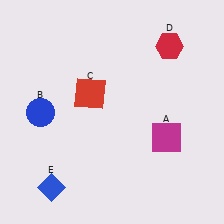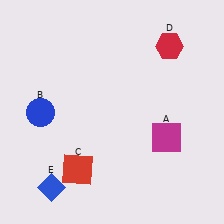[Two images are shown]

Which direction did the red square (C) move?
The red square (C) moved down.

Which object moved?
The red square (C) moved down.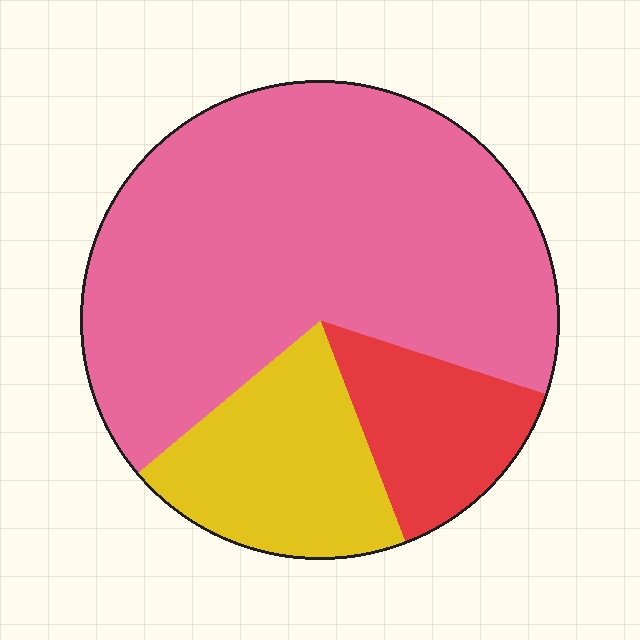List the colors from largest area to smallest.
From largest to smallest: pink, yellow, red.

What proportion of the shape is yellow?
Yellow covers 20% of the shape.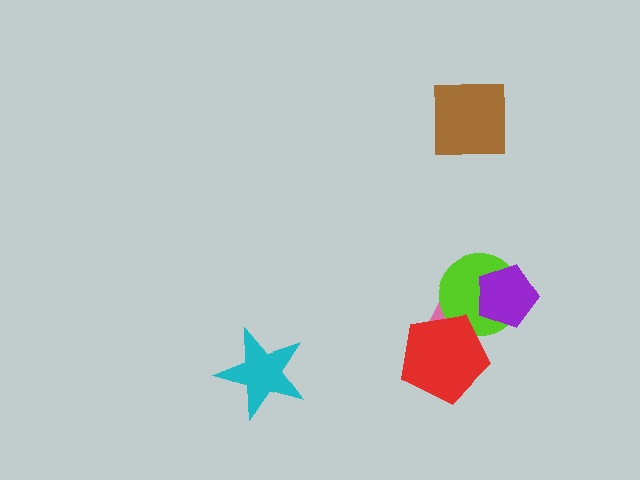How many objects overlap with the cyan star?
0 objects overlap with the cyan star.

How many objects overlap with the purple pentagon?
1 object overlaps with the purple pentagon.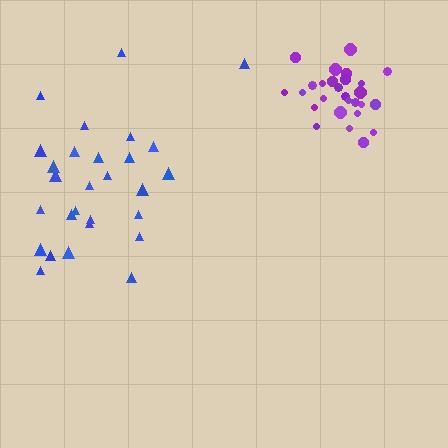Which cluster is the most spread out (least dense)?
Blue.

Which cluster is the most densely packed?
Purple.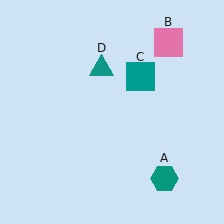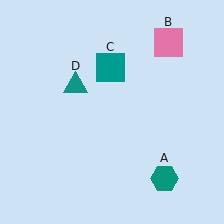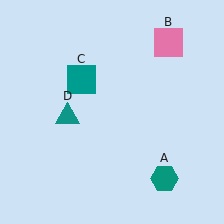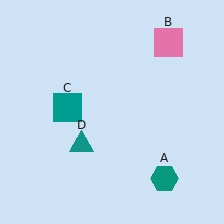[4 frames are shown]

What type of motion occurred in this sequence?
The teal square (object C), teal triangle (object D) rotated counterclockwise around the center of the scene.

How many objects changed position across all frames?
2 objects changed position: teal square (object C), teal triangle (object D).